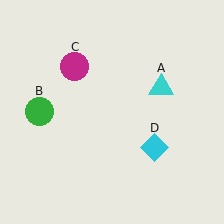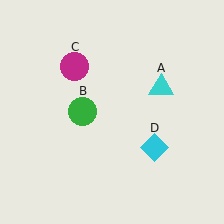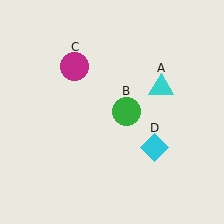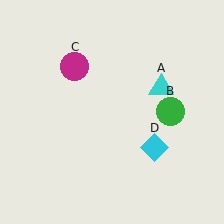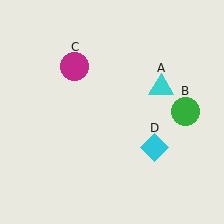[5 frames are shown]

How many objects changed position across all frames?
1 object changed position: green circle (object B).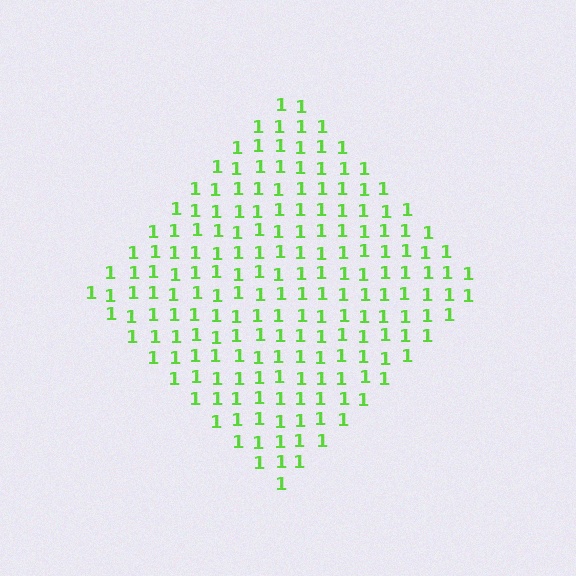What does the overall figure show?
The overall figure shows a diamond.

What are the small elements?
The small elements are digit 1's.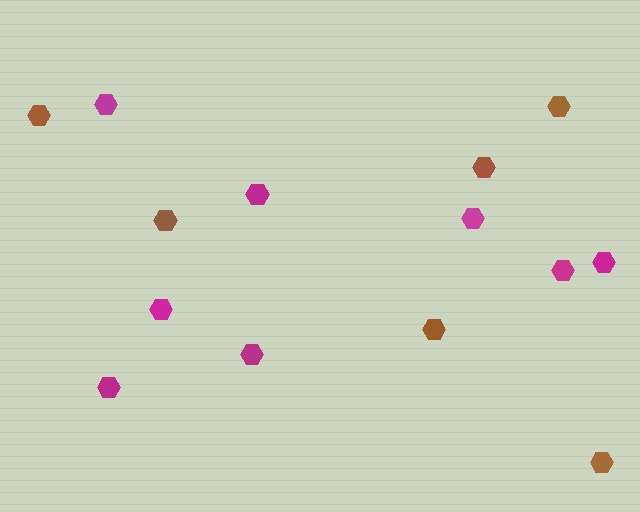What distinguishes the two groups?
There are 2 groups: one group of brown hexagons (6) and one group of magenta hexagons (8).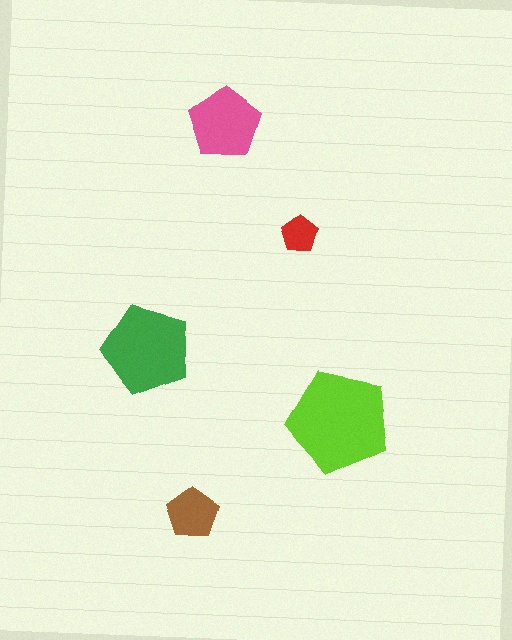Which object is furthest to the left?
The green pentagon is leftmost.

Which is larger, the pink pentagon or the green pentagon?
The green one.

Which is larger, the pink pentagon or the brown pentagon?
The pink one.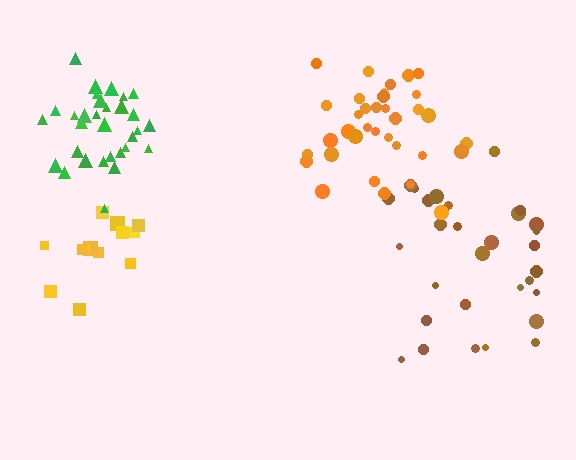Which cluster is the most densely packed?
Green.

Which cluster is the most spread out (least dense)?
Brown.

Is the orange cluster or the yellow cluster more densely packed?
Orange.